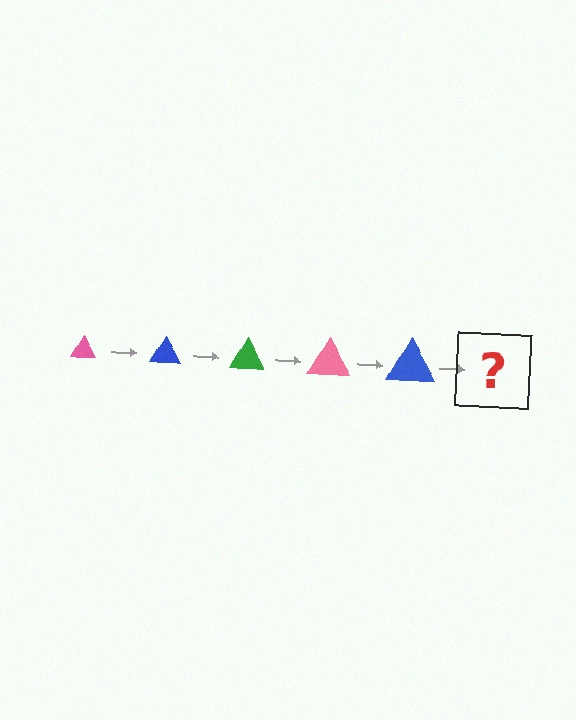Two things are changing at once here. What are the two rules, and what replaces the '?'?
The two rules are that the triangle grows larger each step and the color cycles through pink, blue, and green. The '?' should be a green triangle, larger than the previous one.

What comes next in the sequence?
The next element should be a green triangle, larger than the previous one.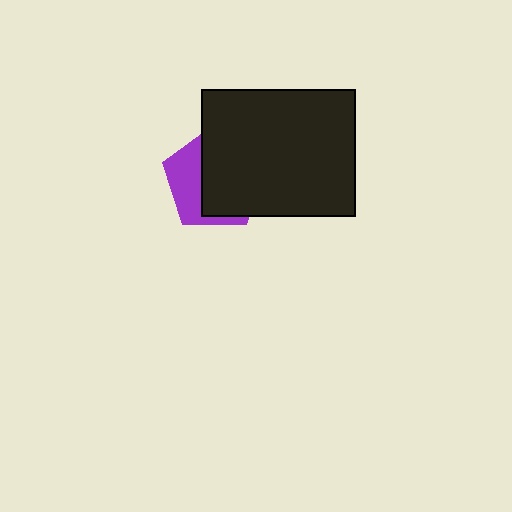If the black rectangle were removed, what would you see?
You would see the complete purple pentagon.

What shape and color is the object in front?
The object in front is a black rectangle.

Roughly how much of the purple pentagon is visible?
A small part of it is visible (roughly 38%).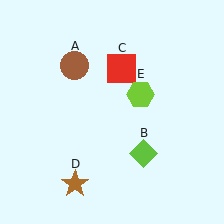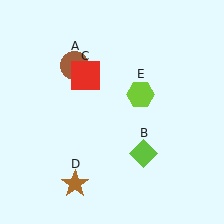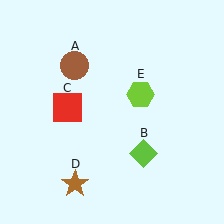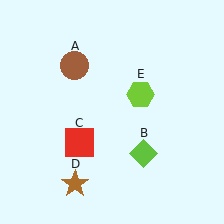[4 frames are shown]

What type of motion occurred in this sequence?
The red square (object C) rotated counterclockwise around the center of the scene.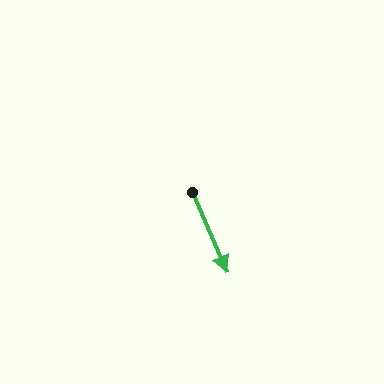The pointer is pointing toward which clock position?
Roughly 5 o'clock.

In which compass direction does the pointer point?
Southeast.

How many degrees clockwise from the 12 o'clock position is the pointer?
Approximately 157 degrees.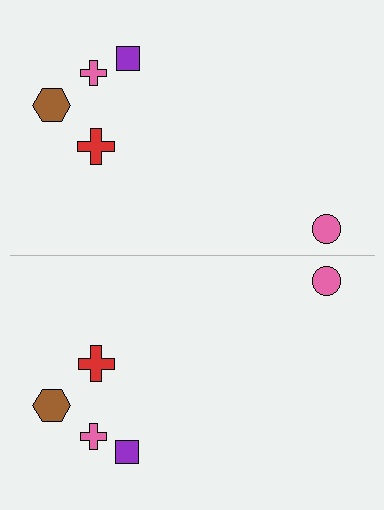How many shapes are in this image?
There are 10 shapes in this image.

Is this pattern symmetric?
Yes, this pattern has bilateral (reflection) symmetry.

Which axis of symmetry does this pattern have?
The pattern has a horizontal axis of symmetry running through the center of the image.